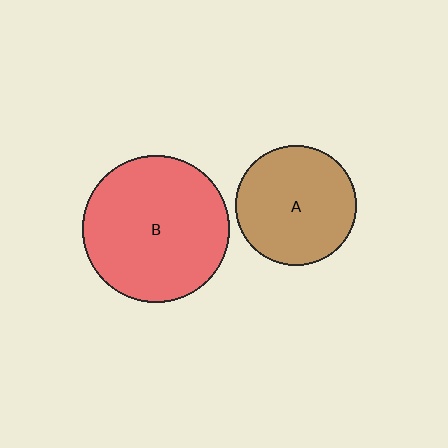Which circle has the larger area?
Circle B (red).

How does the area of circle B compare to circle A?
Approximately 1.5 times.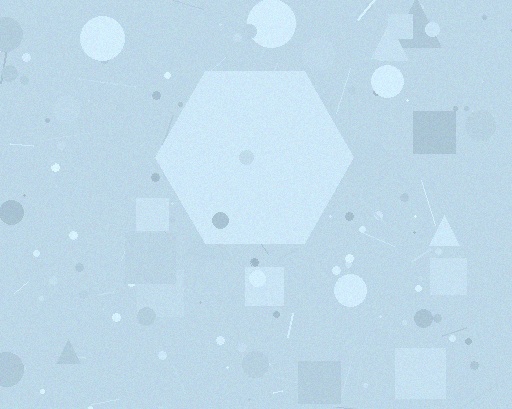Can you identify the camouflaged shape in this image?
The camouflaged shape is a hexagon.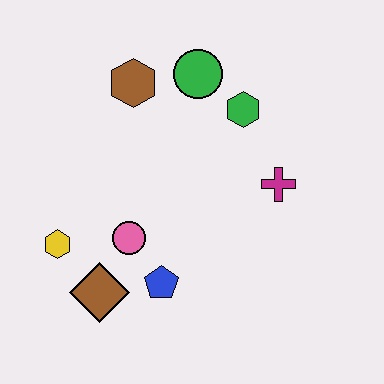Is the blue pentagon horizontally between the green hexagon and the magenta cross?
No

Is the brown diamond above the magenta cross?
No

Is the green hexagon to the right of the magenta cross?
No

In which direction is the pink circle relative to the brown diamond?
The pink circle is above the brown diamond.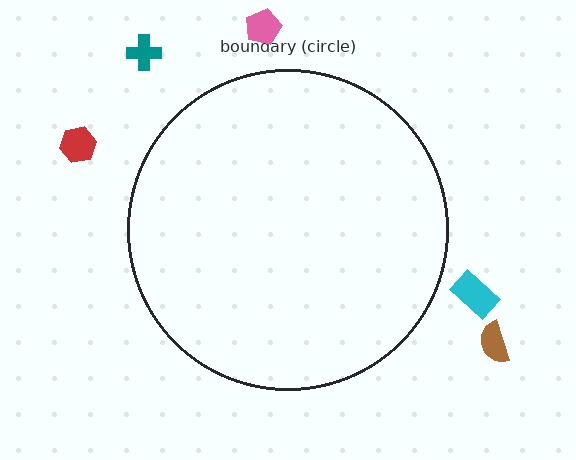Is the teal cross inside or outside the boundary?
Outside.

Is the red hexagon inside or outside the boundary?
Outside.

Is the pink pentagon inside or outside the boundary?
Outside.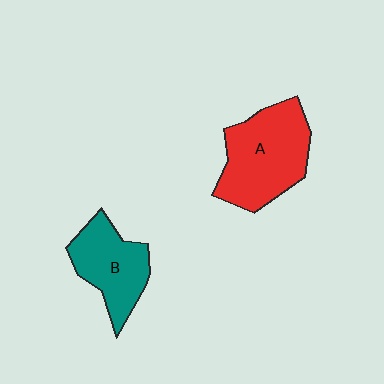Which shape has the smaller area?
Shape B (teal).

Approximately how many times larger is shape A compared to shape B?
Approximately 1.4 times.